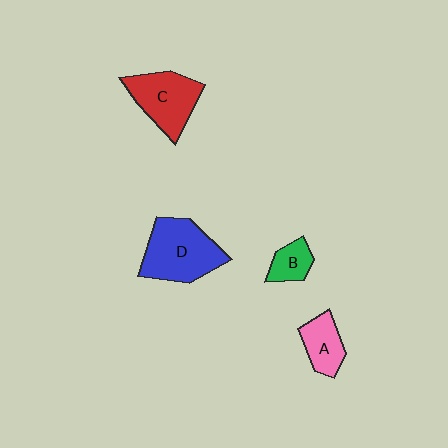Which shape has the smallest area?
Shape B (green).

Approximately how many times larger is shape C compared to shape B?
Approximately 2.3 times.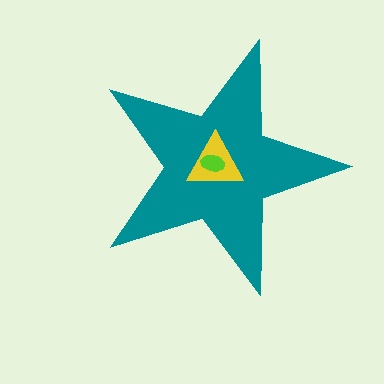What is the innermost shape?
The lime ellipse.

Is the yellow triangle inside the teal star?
Yes.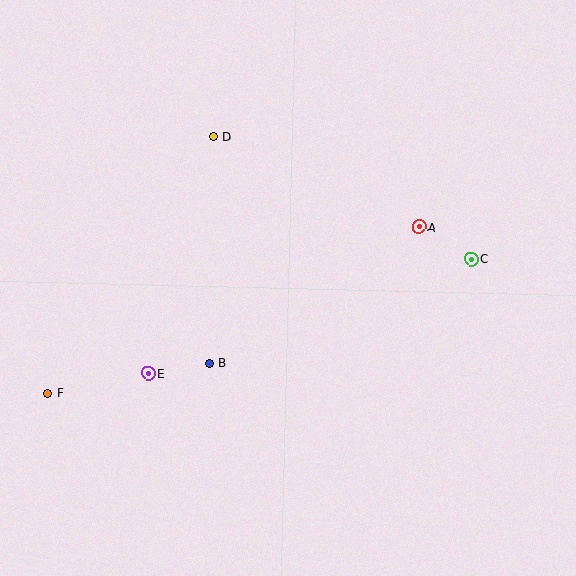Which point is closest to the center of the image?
Point B at (210, 364) is closest to the center.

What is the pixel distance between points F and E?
The distance between F and E is 102 pixels.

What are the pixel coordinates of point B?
Point B is at (210, 364).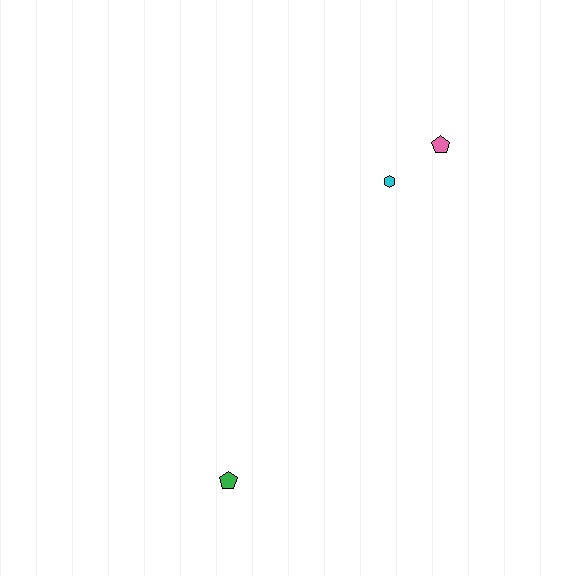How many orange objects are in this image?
There are no orange objects.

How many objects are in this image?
There are 3 objects.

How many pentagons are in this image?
There are 2 pentagons.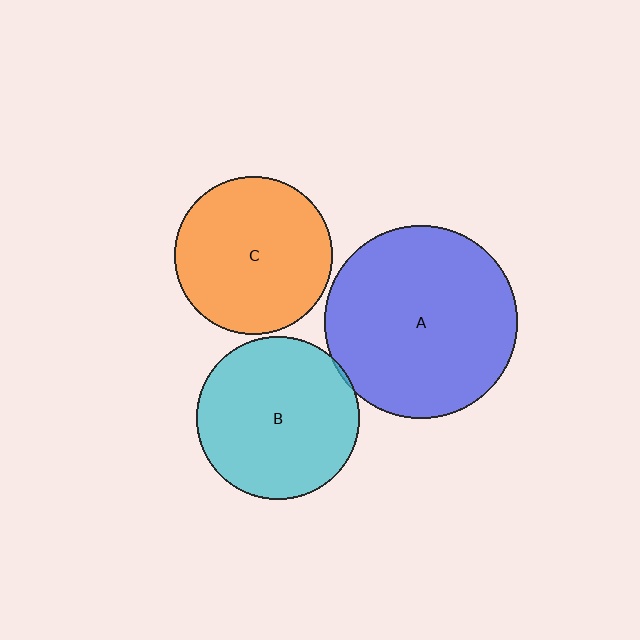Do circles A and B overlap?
Yes.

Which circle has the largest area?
Circle A (blue).